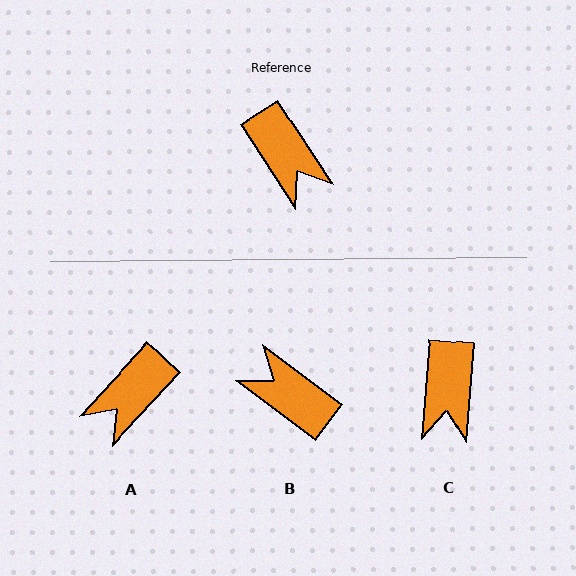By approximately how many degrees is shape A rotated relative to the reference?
Approximately 75 degrees clockwise.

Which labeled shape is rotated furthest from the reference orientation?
B, about 160 degrees away.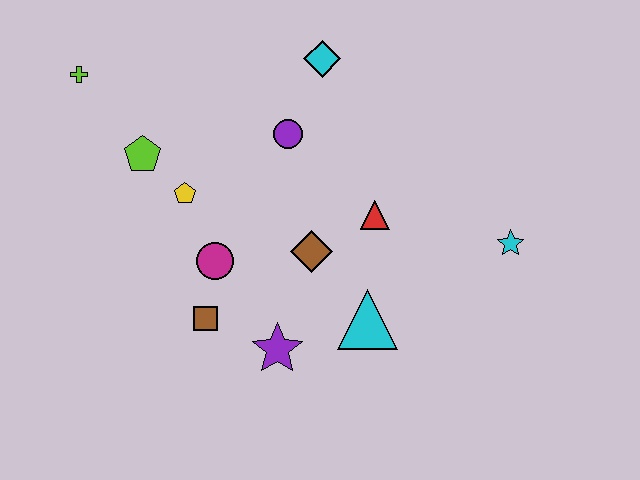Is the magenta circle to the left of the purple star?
Yes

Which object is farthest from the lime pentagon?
The cyan star is farthest from the lime pentagon.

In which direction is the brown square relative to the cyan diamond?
The brown square is below the cyan diamond.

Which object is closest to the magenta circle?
The brown square is closest to the magenta circle.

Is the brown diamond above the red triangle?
No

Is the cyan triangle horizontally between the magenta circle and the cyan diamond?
No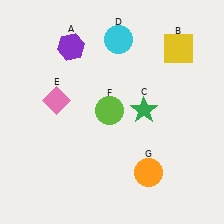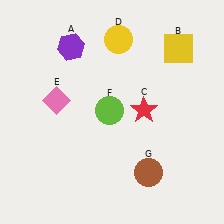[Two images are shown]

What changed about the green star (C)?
In Image 1, C is green. In Image 2, it changed to red.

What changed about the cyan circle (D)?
In Image 1, D is cyan. In Image 2, it changed to yellow.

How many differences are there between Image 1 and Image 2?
There are 3 differences between the two images.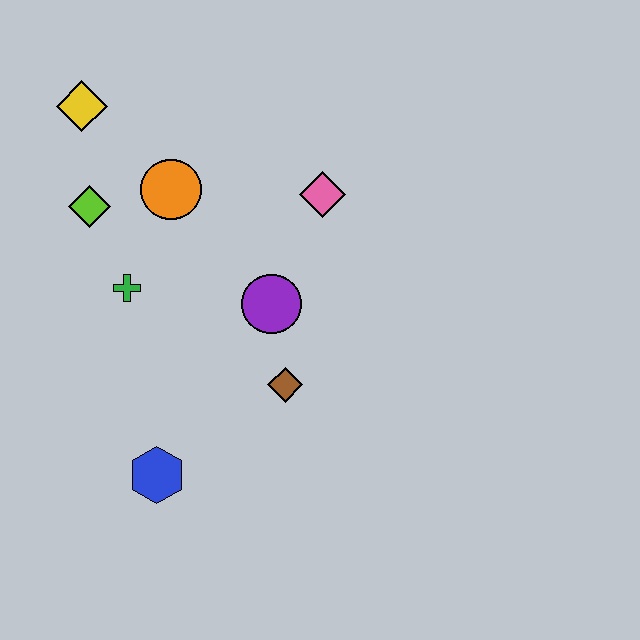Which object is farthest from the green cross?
The pink diamond is farthest from the green cross.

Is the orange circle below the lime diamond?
No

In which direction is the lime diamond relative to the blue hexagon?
The lime diamond is above the blue hexagon.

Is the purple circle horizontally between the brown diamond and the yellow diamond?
Yes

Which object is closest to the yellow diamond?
The lime diamond is closest to the yellow diamond.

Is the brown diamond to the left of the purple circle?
No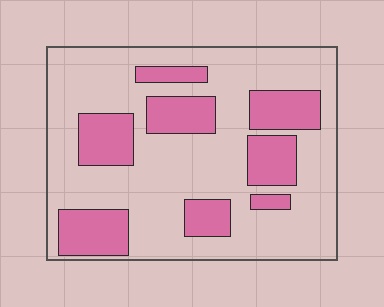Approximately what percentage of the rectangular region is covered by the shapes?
Approximately 30%.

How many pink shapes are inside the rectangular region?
8.